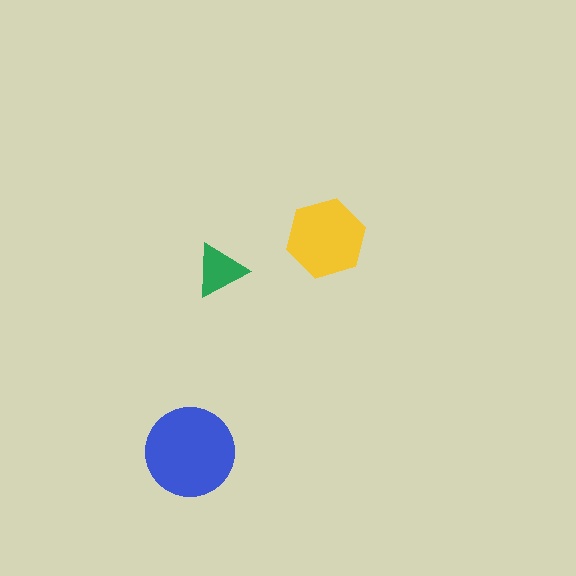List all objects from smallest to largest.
The green triangle, the yellow hexagon, the blue circle.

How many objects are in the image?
There are 3 objects in the image.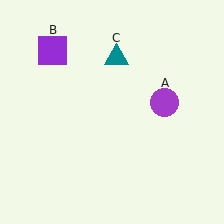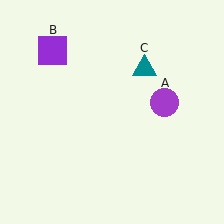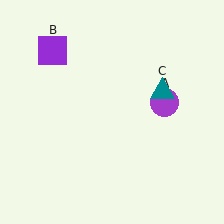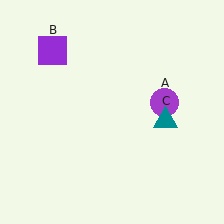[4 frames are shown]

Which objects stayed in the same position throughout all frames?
Purple circle (object A) and purple square (object B) remained stationary.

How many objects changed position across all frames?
1 object changed position: teal triangle (object C).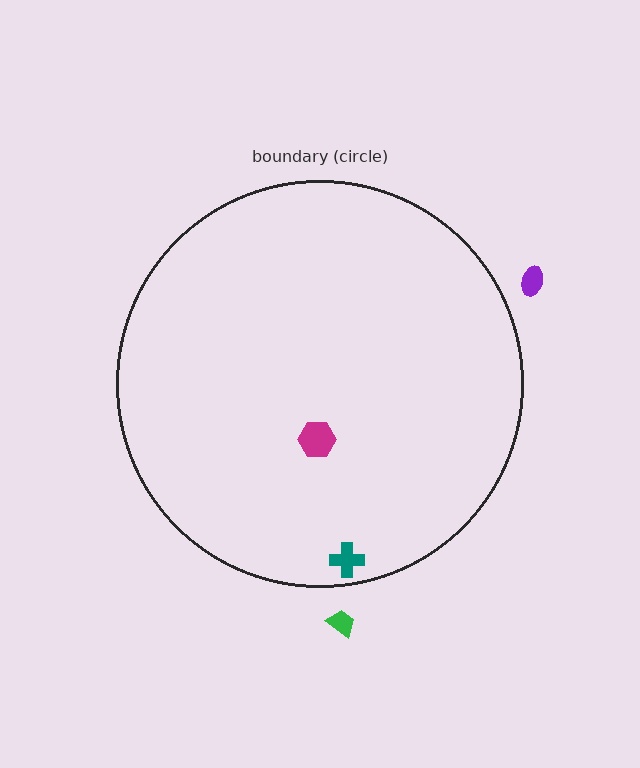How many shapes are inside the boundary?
2 inside, 2 outside.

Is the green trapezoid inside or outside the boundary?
Outside.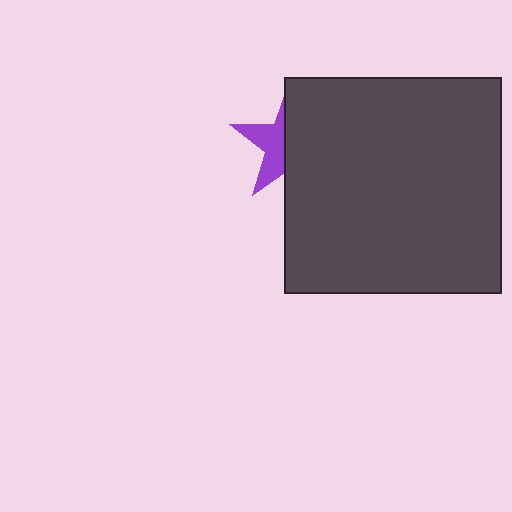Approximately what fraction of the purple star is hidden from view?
Roughly 60% of the purple star is hidden behind the dark gray rectangle.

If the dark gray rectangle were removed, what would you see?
You would see the complete purple star.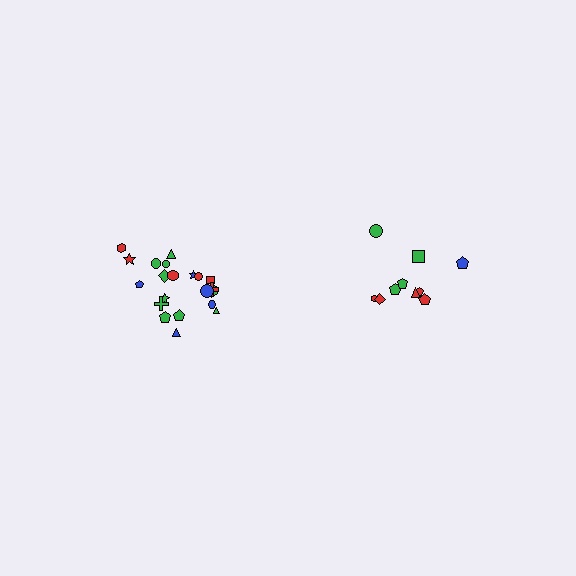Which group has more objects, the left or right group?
The left group.